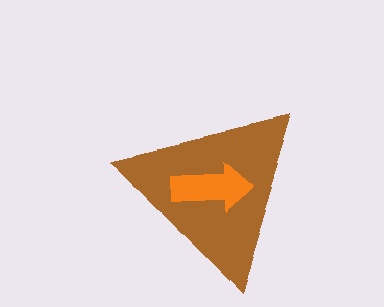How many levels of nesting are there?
2.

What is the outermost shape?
The brown triangle.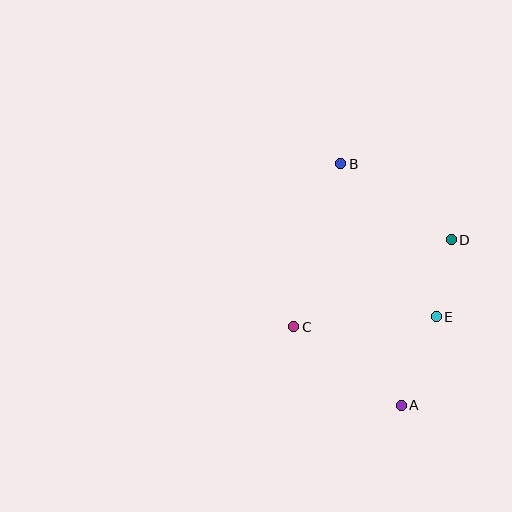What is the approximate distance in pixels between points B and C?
The distance between B and C is approximately 170 pixels.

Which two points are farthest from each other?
Points A and B are farthest from each other.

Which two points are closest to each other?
Points D and E are closest to each other.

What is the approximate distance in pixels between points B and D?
The distance between B and D is approximately 134 pixels.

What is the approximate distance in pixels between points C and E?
The distance between C and E is approximately 143 pixels.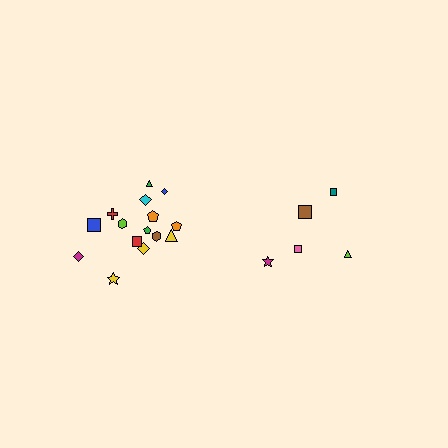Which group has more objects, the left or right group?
The left group.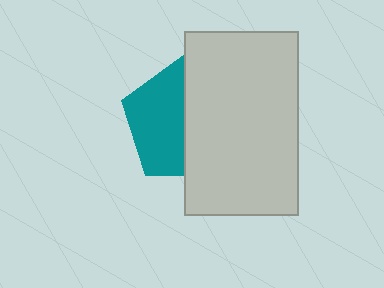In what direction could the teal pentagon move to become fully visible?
The teal pentagon could move left. That would shift it out from behind the light gray rectangle entirely.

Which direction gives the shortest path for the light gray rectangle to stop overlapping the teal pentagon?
Moving right gives the shortest separation.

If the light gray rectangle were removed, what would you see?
You would see the complete teal pentagon.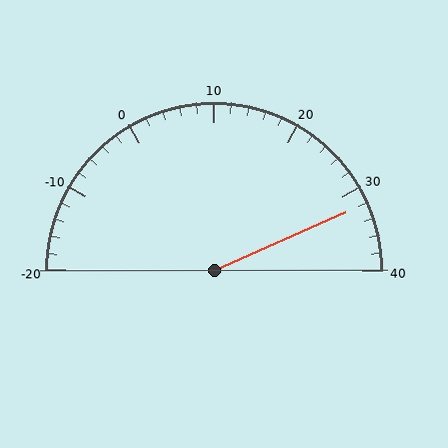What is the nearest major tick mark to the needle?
The nearest major tick mark is 30.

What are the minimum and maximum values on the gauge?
The gauge ranges from -20 to 40.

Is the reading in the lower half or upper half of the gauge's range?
The reading is in the upper half of the range (-20 to 40).